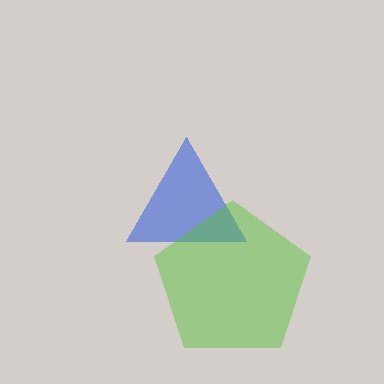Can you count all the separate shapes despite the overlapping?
Yes, there are 2 separate shapes.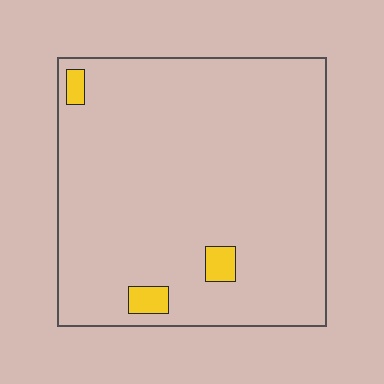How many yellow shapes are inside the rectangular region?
3.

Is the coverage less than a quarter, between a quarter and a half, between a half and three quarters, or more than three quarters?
Less than a quarter.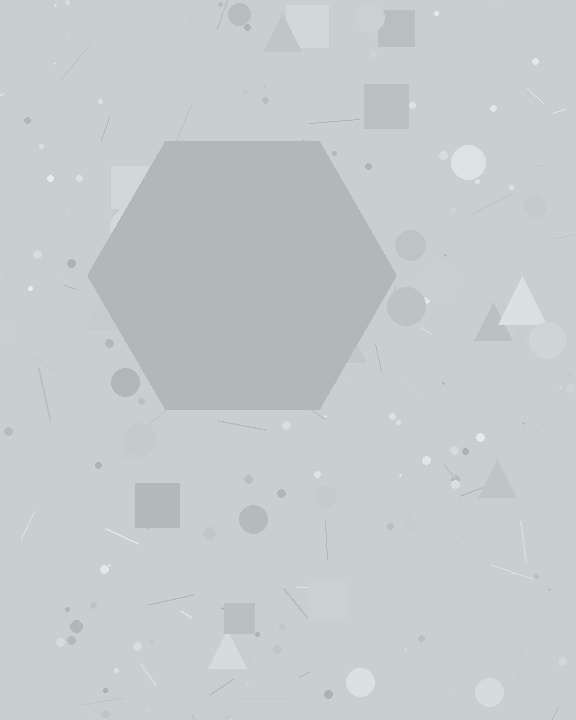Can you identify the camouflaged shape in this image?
The camouflaged shape is a hexagon.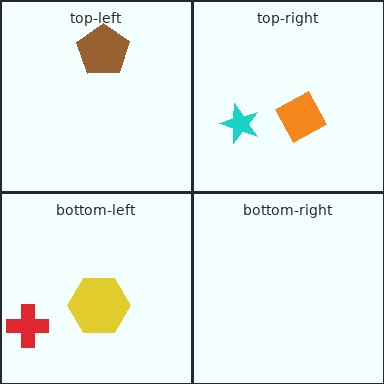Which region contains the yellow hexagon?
The bottom-left region.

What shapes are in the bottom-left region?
The red cross, the yellow hexagon.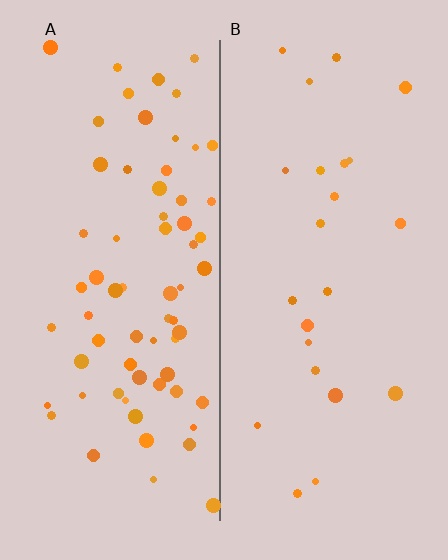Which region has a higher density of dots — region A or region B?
A (the left).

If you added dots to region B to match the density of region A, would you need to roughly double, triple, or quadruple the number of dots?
Approximately triple.